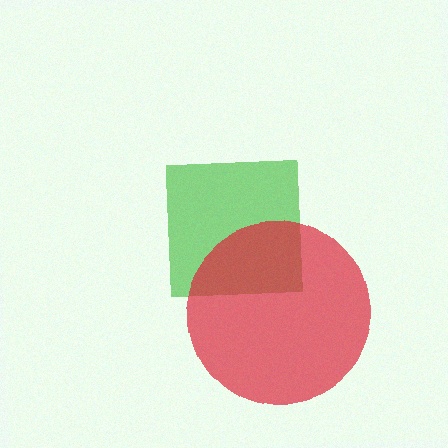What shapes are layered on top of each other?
The layered shapes are: a green square, a red circle.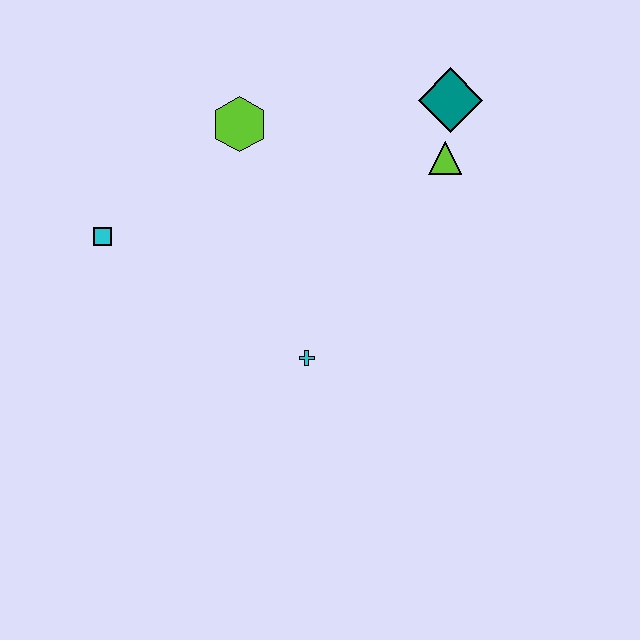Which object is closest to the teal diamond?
The lime triangle is closest to the teal diamond.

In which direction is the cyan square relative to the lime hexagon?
The cyan square is to the left of the lime hexagon.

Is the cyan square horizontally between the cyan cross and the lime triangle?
No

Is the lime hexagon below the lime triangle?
No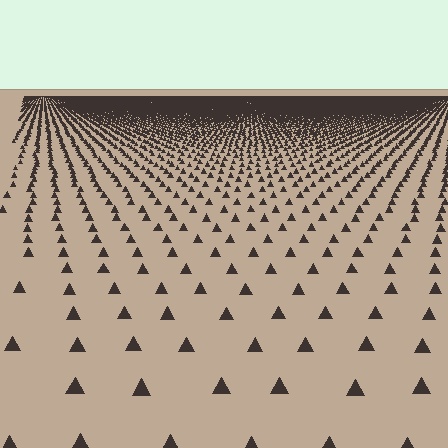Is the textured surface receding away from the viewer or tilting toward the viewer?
The surface is receding away from the viewer. Texture elements get smaller and denser toward the top.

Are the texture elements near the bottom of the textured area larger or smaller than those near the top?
Larger. Near the bottom, elements are closer to the viewer and appear at a bigger on-screen size.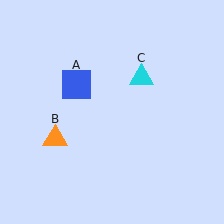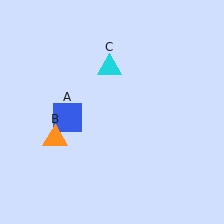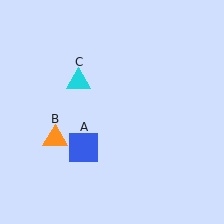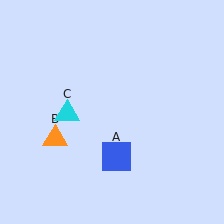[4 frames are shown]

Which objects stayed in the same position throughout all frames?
Orange triangle (object B) remained stationary.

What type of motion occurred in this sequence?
The blue square (object A), cyan triangle (object C) rotated counterclockwise around the center of the scene.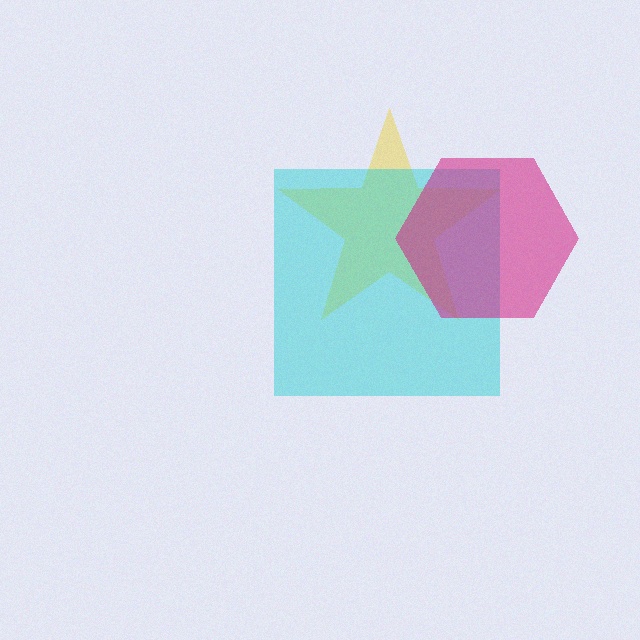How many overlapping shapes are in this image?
There are 3 overlapping shapes in the image.